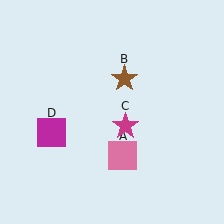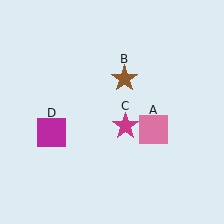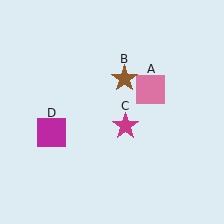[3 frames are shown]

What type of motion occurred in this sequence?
The pink square (object A) rotated counterclockwise around the center of the scene.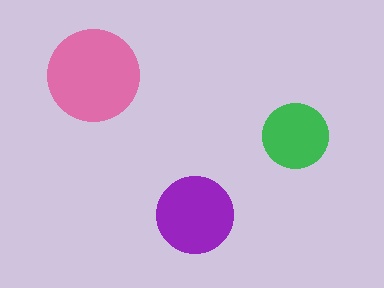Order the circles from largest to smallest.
the pink one, the purple one, the green one.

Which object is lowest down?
The purple circle is bottommost.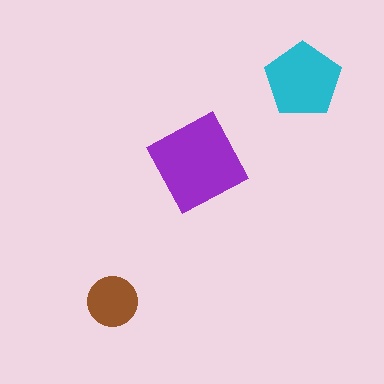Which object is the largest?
The purple diamond.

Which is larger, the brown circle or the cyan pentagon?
The cyan pentagon.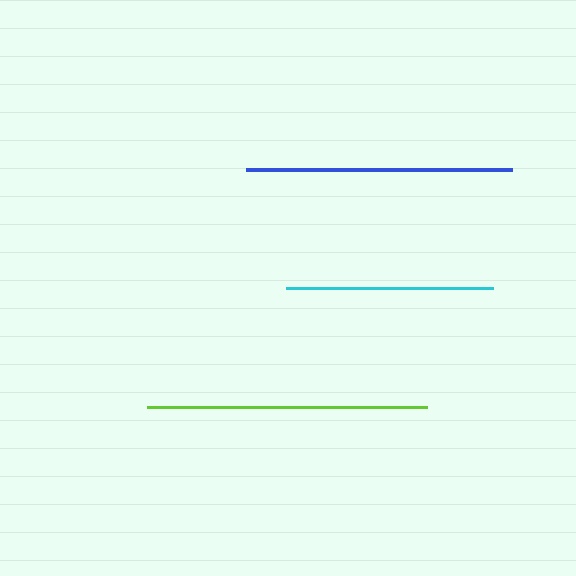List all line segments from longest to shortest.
From longest to shortest: lime, blue, cyan.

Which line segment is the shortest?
The cyan line is the shortest at approximately 208 pixels.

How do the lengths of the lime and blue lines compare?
The lime and blue lines are approximately the same length.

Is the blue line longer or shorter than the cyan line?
The blue line is longer than the cyan line.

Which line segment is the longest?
The lime line is the longest at approximately 281 pixels.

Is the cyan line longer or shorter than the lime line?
The lime line is longer than the cyan line.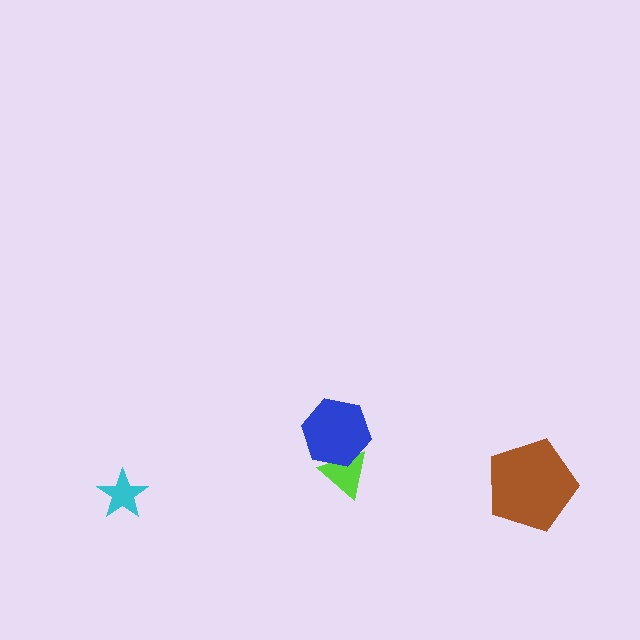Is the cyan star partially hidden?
No, no other shape covers it.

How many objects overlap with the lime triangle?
1 object overlaps with the lime triangle.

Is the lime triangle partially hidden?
Yes, it is partially covered by another shape.